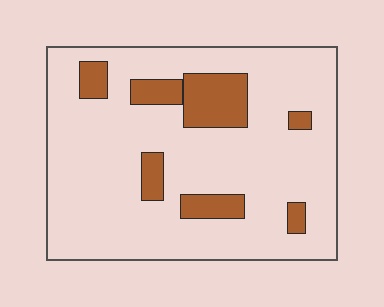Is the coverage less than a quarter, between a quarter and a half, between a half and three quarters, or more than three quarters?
Less than a quarter.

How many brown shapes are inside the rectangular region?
7.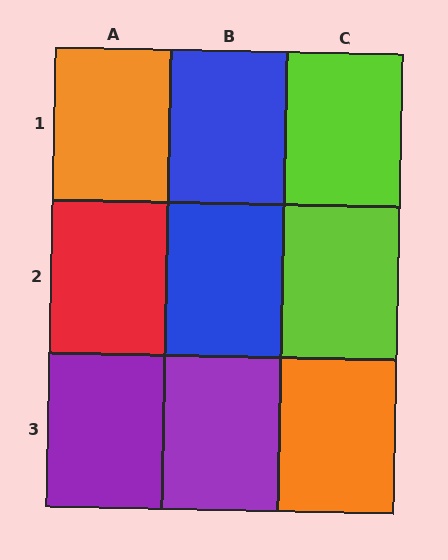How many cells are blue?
2 cells are blue.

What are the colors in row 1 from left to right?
Orange, blue, lime.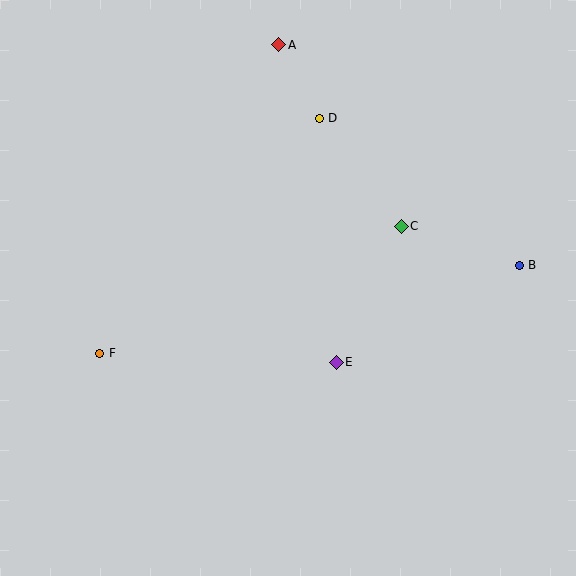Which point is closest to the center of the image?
Point E at (336, 362) is closest to the center.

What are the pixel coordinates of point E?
Point E is at (336, 362).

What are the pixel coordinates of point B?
Point B is at (519, 265).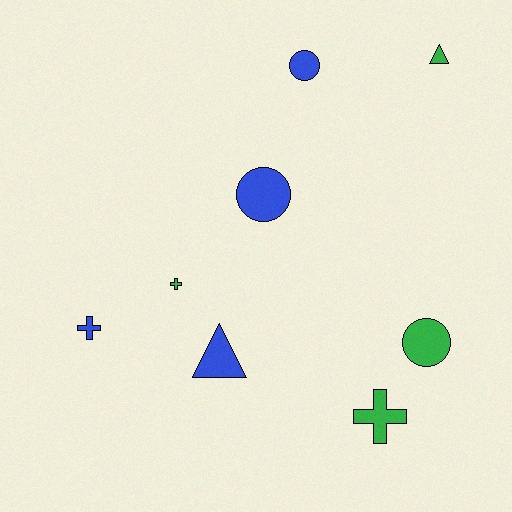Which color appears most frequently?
Blue, with 4 objects.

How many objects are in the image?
There are 8 objects.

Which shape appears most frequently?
Circle, with 3 objects.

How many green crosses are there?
There are 2 green crosses.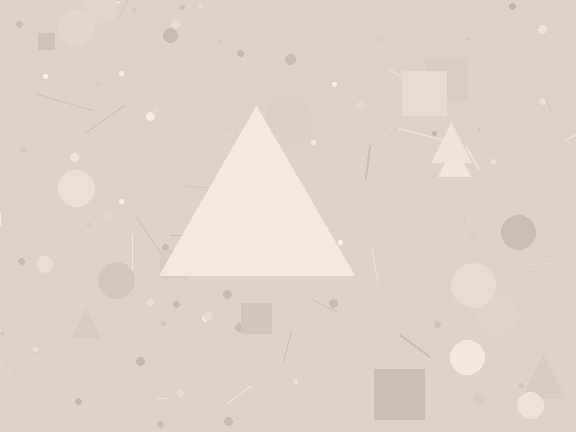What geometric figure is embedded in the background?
A triangle is embedded in the background.